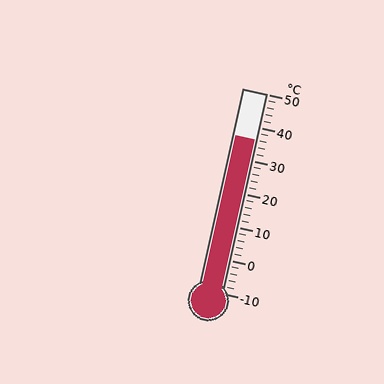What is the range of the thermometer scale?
The thermometer scale ranges from -10°C to 50°C.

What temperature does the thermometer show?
The thermometer shows approximately 36°C.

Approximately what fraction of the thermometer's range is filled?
The thermometer is filled to approximately 75% of its range.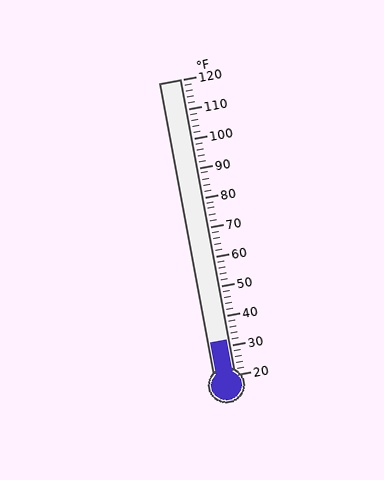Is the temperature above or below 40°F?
The temperature is below 40°F.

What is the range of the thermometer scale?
The thermometer scale ranges from 20°F to 120°F.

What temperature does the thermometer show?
The thermometer shows approximately 32°F.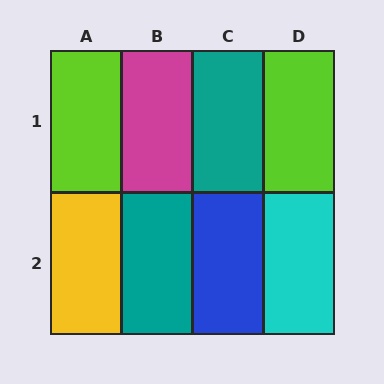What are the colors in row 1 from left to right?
Lime, magenta, teal, lime.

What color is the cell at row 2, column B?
Teal.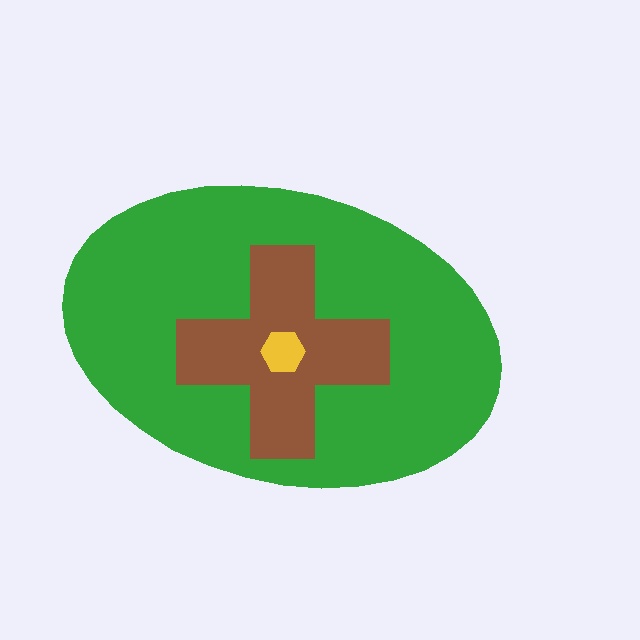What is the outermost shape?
The green ellipse.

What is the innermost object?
The yellow hexagon.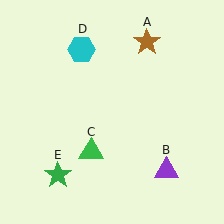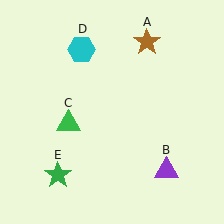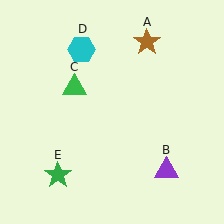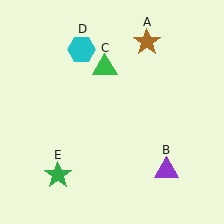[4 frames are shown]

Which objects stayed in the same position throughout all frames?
Brown star (object A) and purple triangle (object B) and cyan hexagon (object D) and green star (object E) remained stationary.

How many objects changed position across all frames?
1 object changed position: green triangle (object C).